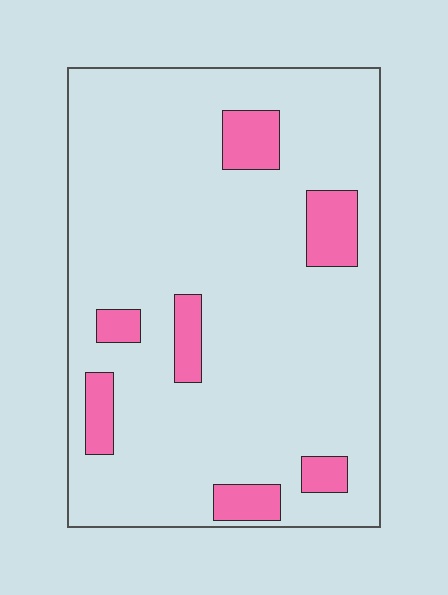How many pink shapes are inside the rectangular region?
7.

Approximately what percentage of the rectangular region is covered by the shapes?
Approximately 15%.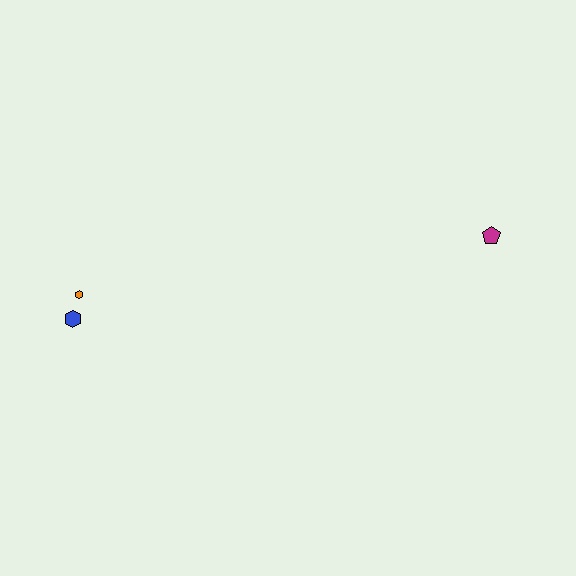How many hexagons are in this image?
There are 2 hexagons.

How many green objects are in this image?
There are no green objects.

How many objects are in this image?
There are 3 objects.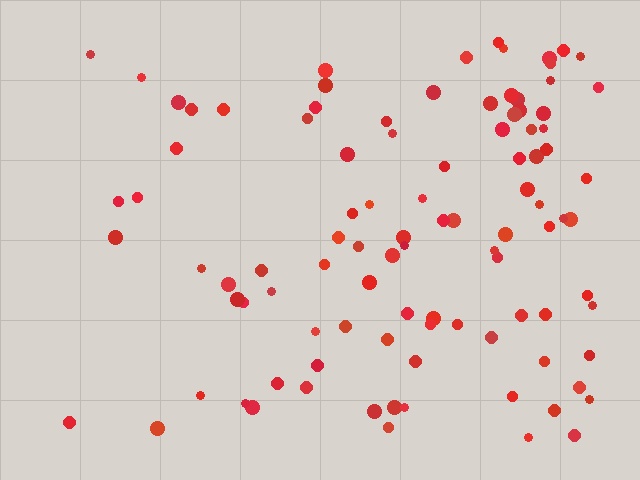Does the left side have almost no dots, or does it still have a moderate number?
Still a moderate number, just noticeably fewer than the right.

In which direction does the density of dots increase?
From left to right, with the right side densest.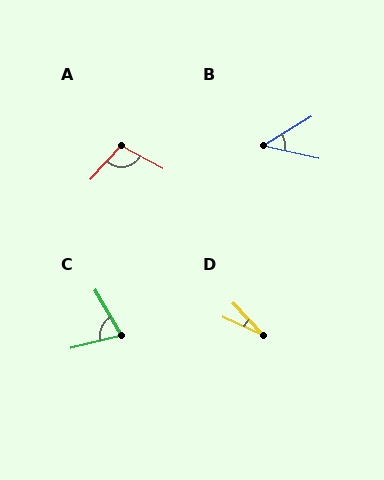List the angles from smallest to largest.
D (23°), B (45°), C (73°), A (104°).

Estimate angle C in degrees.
Approximately 73 degrees.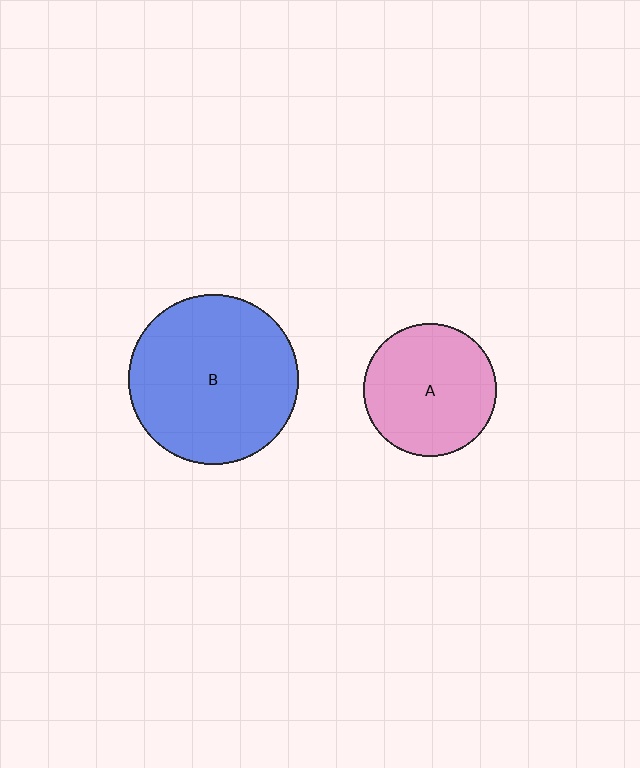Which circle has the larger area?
Circle B (blue).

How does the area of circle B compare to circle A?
Approximately 1.6 times.